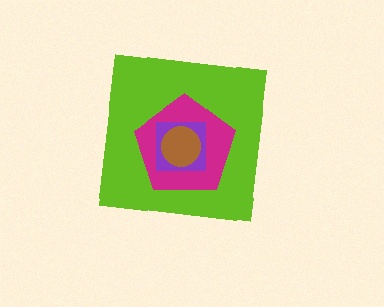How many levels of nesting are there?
4.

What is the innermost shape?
The brown circle.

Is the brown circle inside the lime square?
Yes.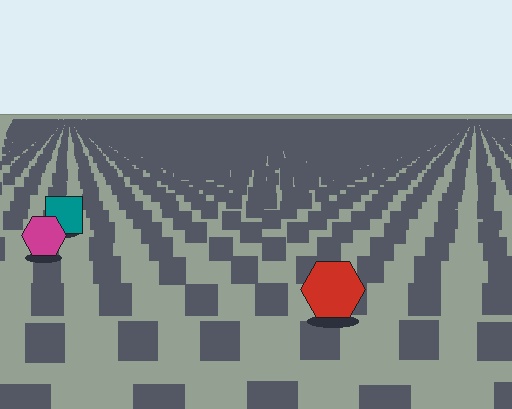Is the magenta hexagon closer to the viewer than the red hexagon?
No. The red hexagon is closer — you can tell from the texture gradient: the ground texture is coarser near it.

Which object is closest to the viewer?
The red hexagon is closest. The texture marks near it are larger and more spread out.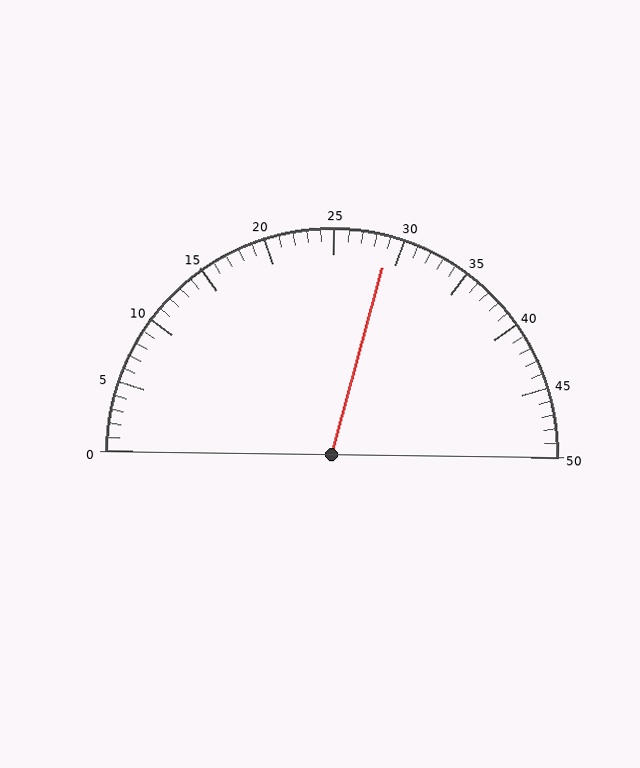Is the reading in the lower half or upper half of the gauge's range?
The reading is in the upper half of the range (0 to 50).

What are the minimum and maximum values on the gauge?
The gauge ranges from 0 to 50.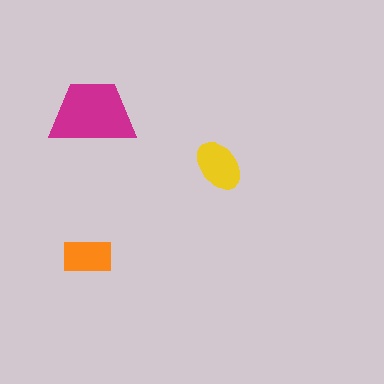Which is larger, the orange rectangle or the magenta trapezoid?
The magenta trapezoid.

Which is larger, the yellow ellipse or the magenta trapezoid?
The magenta trapezoid.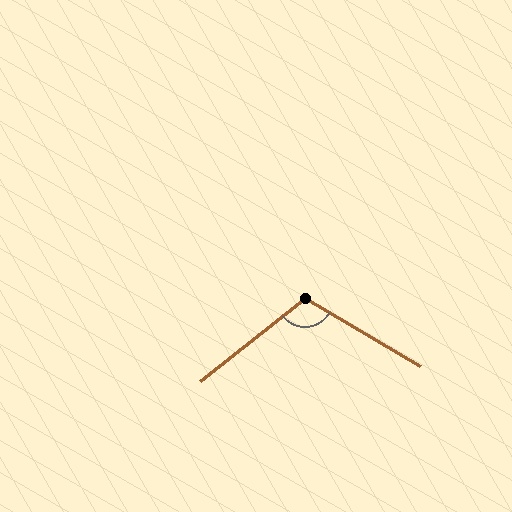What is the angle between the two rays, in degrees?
Approximately 111 degrees.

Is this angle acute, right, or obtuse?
It is obtuse.